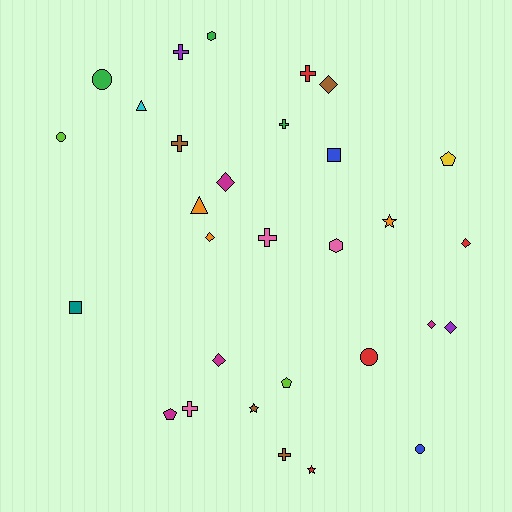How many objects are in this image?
There are 30 objects.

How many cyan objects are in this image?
There is 1 cyan object.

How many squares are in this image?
There are 2 squares.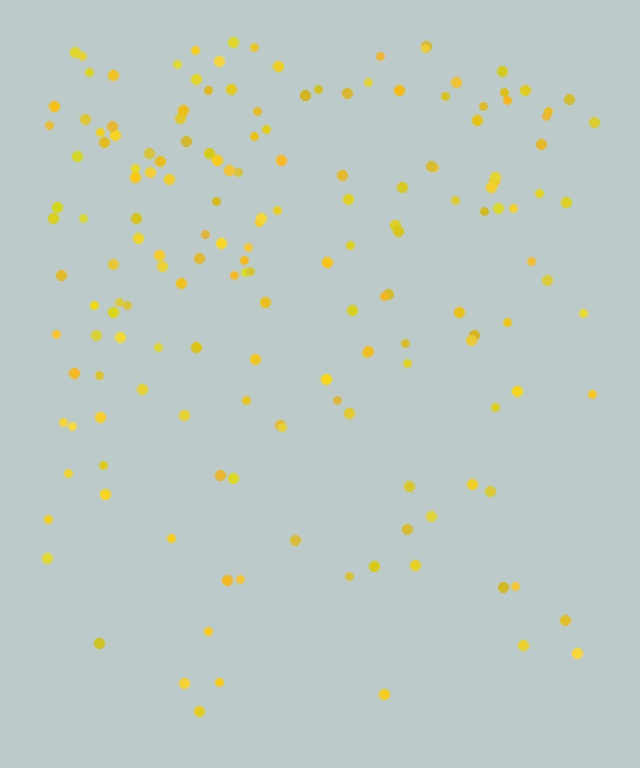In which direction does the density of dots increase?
From bottom to top, with the top side densest.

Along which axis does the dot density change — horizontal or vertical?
Vertical.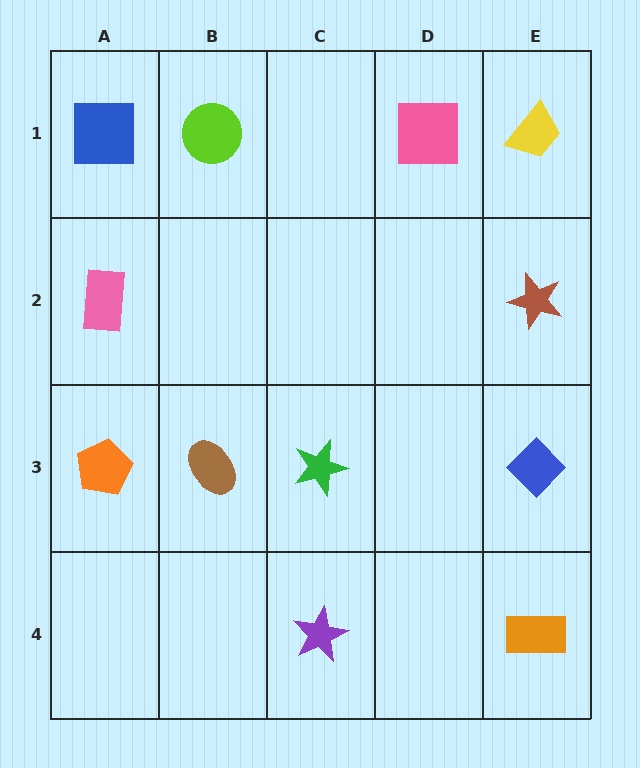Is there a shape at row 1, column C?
No, that cell is empty.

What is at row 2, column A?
A pink rectangle.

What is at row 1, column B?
A lime circle.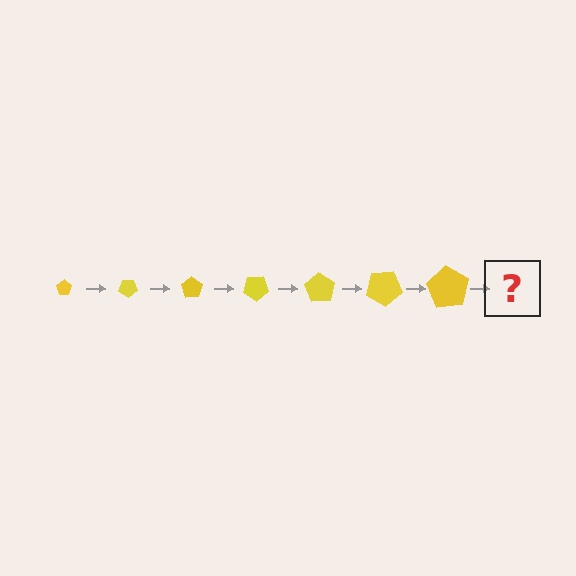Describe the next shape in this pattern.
It should be a pentagon, larger than the previous one and rotated 245 degrees from the start.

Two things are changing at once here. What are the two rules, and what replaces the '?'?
The two rules are that the pentagon grows larger each step and it rotates 35 degrees each step. The '?' should be a pentagon, larger than the previous one and rotated 245 degrees from the start.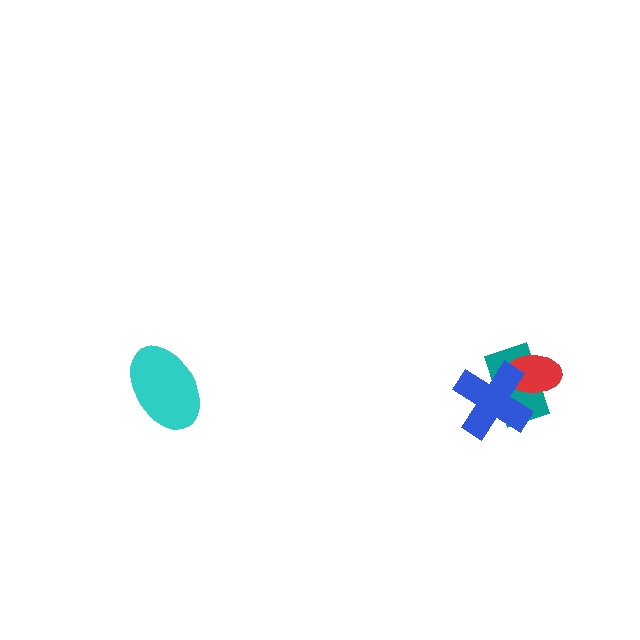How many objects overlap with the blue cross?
2 objects overlap with the blue cross.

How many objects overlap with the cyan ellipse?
0 objects overlap with the cyan ellipse.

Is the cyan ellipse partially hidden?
No, no other shape covers it.